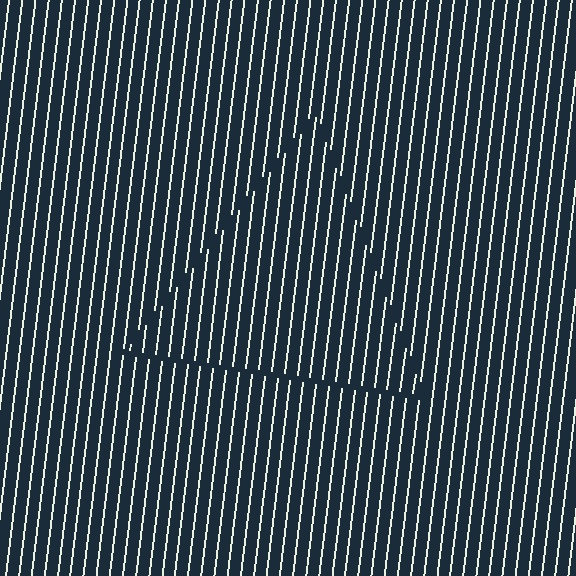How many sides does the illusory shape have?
3 sides — the line-ends trace a triangle.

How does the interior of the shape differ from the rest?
The interior of the shape contains the same grating, shifted by half a period — the contour is defined by the phase discontinuity where line-ends from the inner and outer gratings abut.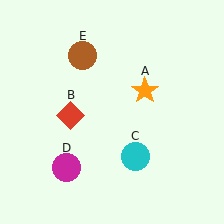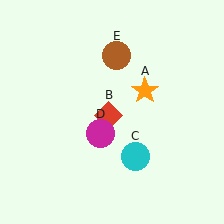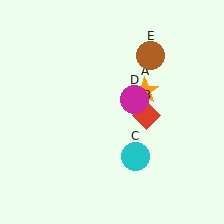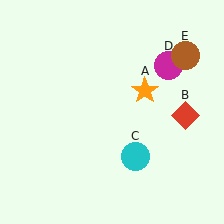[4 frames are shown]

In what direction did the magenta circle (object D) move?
The magenta circle (object D) moved up and to the right.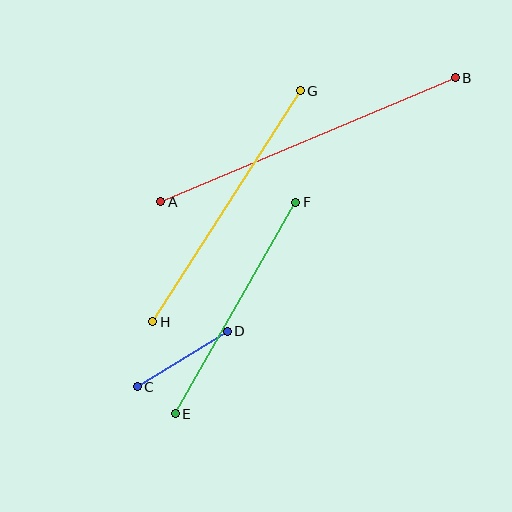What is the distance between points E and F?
The distance is approximately 243 pixels.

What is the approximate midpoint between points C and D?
The midpoint is at approximately (182, 359) pixels.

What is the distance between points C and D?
The distance is approximately 106 pixels.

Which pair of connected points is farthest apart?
Points A and B are farthest apart.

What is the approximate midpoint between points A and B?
The midpoint is at approximately (308, 140) pixels.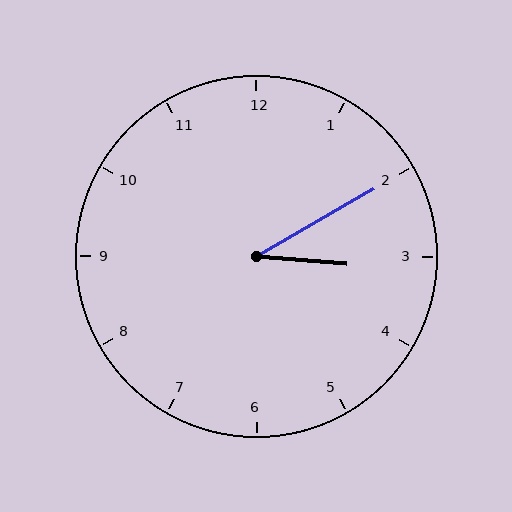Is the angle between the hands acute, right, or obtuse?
It is acute.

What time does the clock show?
3:10.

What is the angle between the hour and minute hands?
Approximately 35 degrees.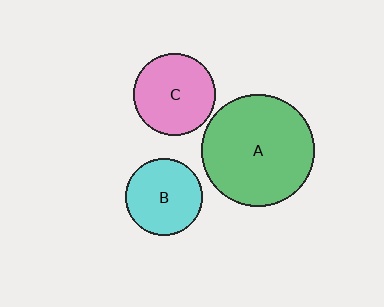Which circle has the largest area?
Circle A (green).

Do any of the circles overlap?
No, none of the circles overlap.